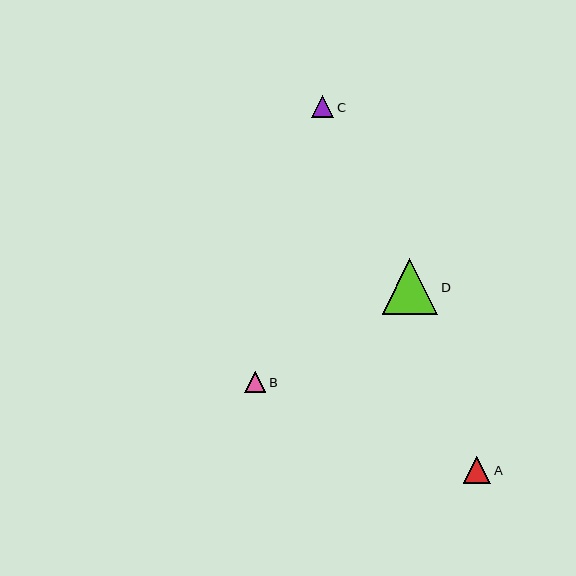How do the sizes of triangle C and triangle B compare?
Triangle C and triangle B are approximately the same size.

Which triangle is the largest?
Triangle D is the largest with a size of approximately 55 pixels.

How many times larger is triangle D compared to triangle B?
Triangle D is approximately 2.5 times the size of triangle B.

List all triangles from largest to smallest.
From largest to smallest: D, A, C, B.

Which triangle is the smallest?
Triangle B is the smallest with a size of approximately 22 pixels.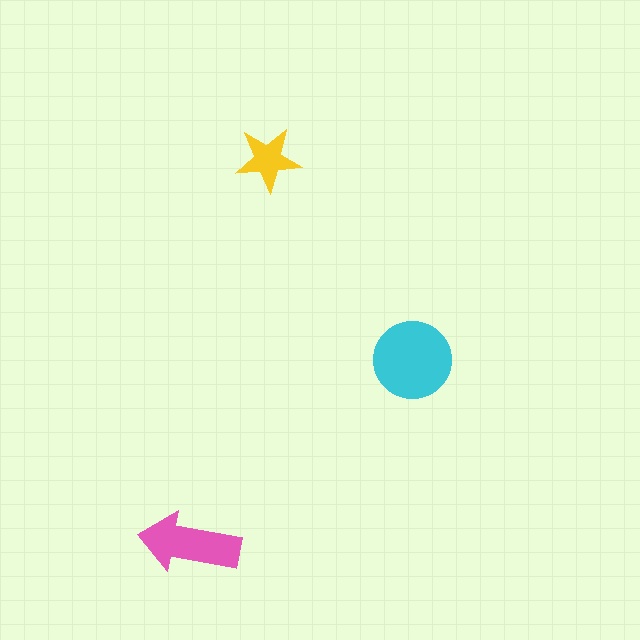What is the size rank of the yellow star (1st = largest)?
3rd.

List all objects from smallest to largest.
The yellow star, the pink arrow, the cyan circle.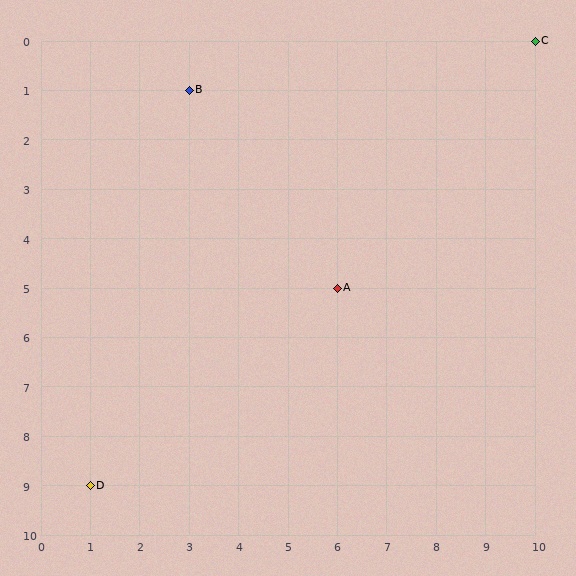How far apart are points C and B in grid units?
Points C and B are 7 columns and 1 row apart (about 7.1 grid units diagonally).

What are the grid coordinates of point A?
Point A is at grid coordinates (6, 5).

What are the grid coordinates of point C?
Point C is at grid coordinates (10, 0).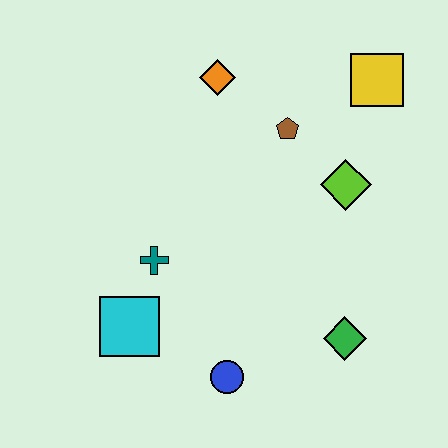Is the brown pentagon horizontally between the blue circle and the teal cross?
No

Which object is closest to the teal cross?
The cyan square is closest to the teal cross.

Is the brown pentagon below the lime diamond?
No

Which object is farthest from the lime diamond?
The cyan square is farthest from the lime diamond.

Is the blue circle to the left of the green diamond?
Yes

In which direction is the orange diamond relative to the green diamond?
The orange diamond is above the green diamond.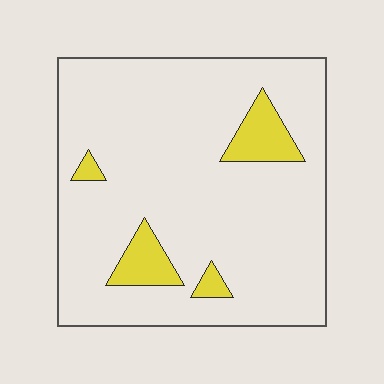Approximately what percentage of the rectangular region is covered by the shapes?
Approximately 10%.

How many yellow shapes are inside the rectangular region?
4.